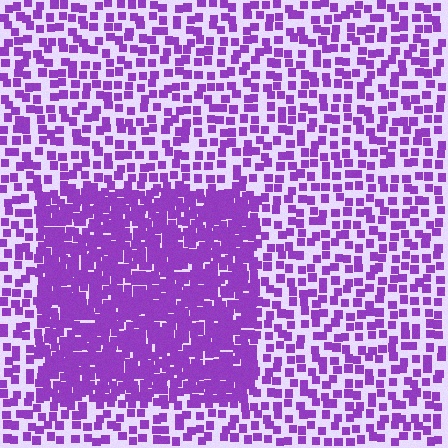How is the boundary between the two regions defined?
The boundary is defined by a change in element density (approximately 2.4x ratio). All elements are the same color, size, and shape.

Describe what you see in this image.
The image contains small purple elements arranged at two different densities. A rectangle-shaped region is visible where the elements are more densely packed than the surrounding area.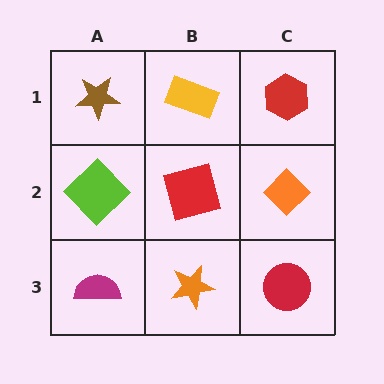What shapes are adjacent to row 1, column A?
A lime diamond (row 2, column A), a yellow rectangle (row 1, column B).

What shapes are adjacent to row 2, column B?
A yellow rectangle (row 1, column B), an orange star (row 3, column B), a lime diamond (row 2, column A), an orange diamond (row 2, column C).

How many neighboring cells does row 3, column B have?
3.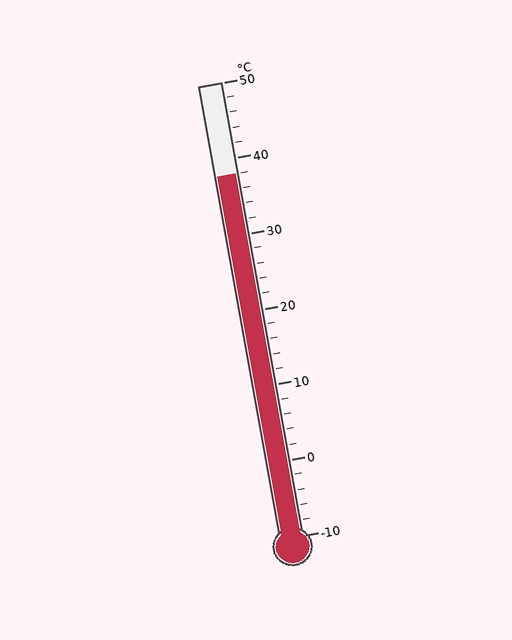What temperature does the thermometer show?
The thermometer shows approximately 38°C.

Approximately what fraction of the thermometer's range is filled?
The thermometer is filled to approximately 80% of its range.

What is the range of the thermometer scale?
The thermometer scale ranges from -10°C to 50°C.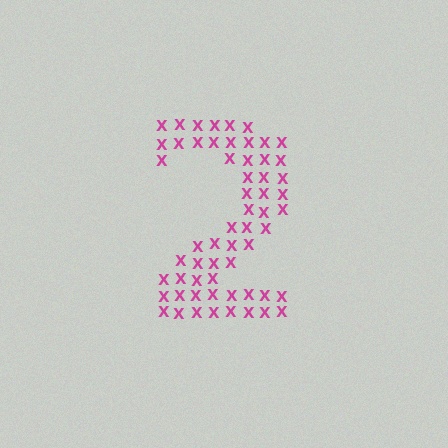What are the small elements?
The small elements are letter X's.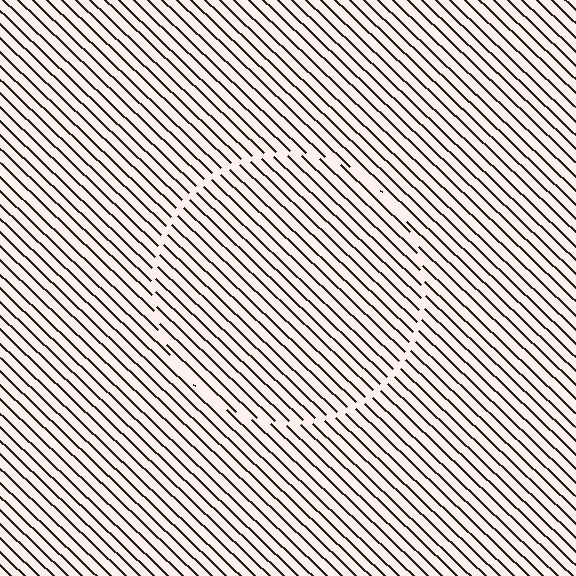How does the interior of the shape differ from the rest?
The interior of the shape contains the same grating, shifted by half a period — the contour is defined by the phase discontinuity where line-ends from the inner and outer gratings abut.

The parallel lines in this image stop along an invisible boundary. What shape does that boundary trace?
An illusory circle. The interior of the shape contains the same grating, shifted by half a period — the contour is defined by the phase discontinuity where line-ends from the inner and outer gratings abut.